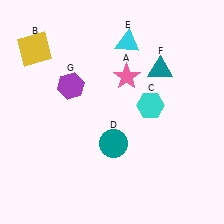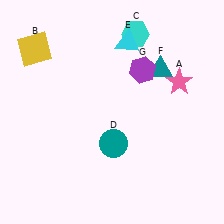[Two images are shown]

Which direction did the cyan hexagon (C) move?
The cyan hexagon (C) moved up.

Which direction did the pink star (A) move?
The pink star (A) moved right.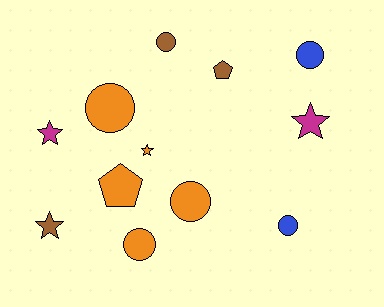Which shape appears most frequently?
Circle, with 6 objects.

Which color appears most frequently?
Orange, with 5 objects.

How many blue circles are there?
There are 2 blue circles.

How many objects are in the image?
There are 12 objects.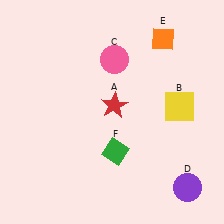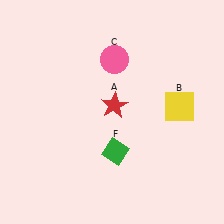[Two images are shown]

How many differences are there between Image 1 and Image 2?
There are 2 differences between the two images.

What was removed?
The purple circle (D), the orange diamond (E) were removed in Image 2.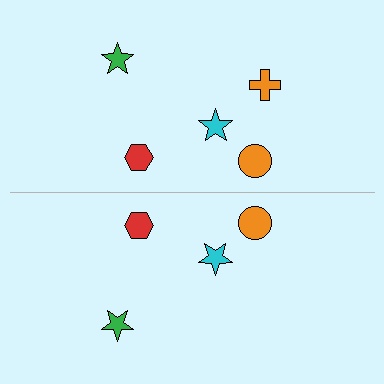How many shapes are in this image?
There are 9 shapes in this image.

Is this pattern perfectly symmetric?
No, the pattern is not perfectly symmetric. A orange cross is missing from the bottom side.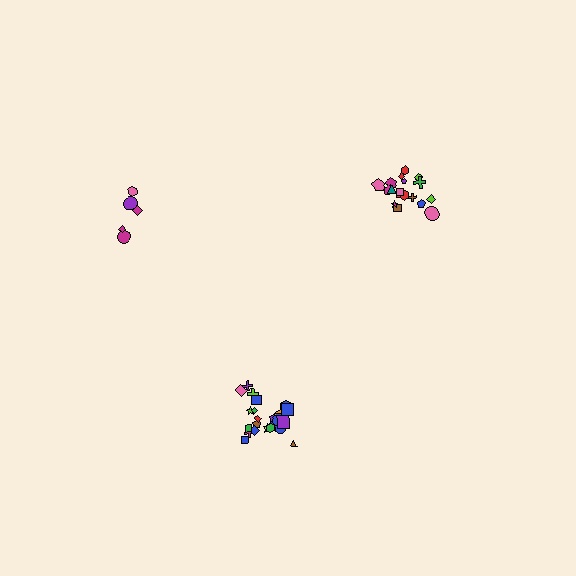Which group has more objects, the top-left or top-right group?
The top-right group.